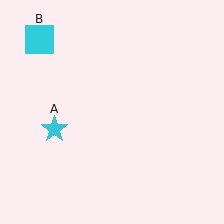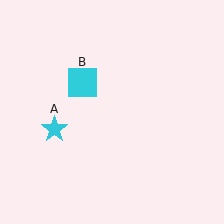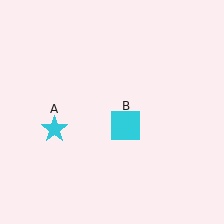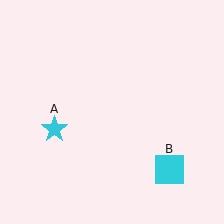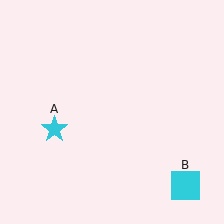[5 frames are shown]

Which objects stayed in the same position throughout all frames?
Cyan star (object A) remained stationary.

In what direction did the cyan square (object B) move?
The cyan square (object B) moved down and to the right.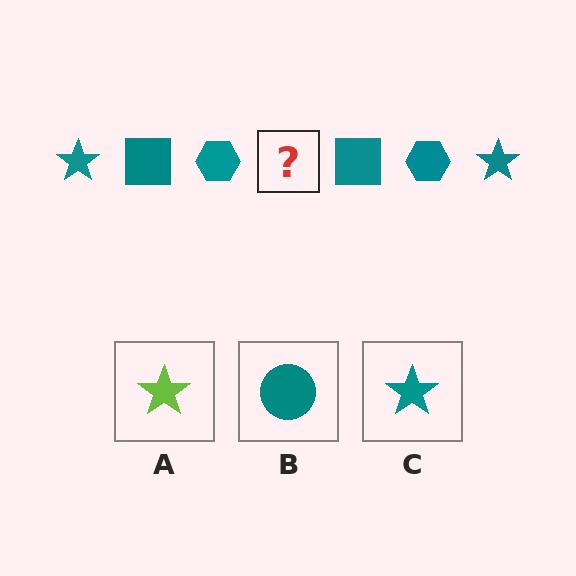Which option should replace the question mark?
Option C.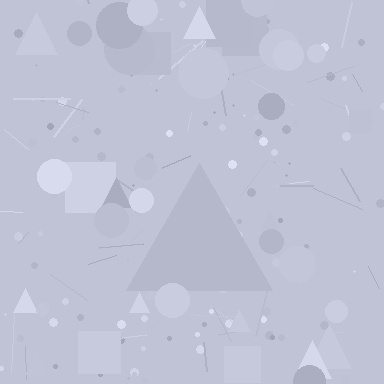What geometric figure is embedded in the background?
A triangle is embedded in the background.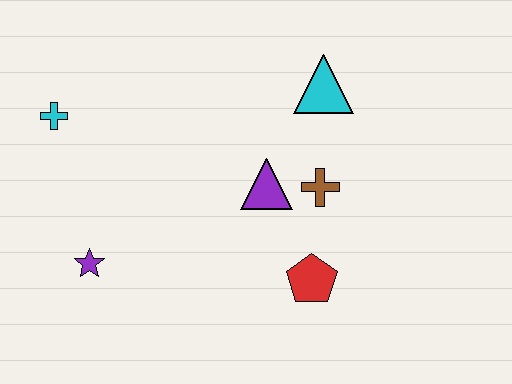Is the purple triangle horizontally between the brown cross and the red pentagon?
No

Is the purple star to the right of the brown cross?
No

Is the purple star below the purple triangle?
Yes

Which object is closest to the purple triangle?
The brown cross is closest to the purple triangle.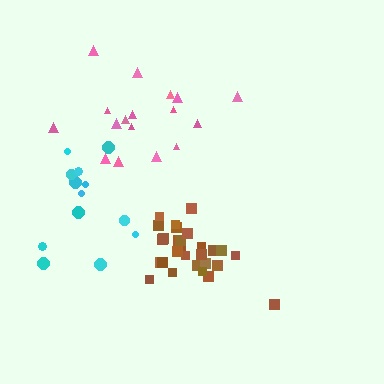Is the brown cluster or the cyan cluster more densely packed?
Brown.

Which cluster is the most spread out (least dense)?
Pink.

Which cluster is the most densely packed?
Brown.